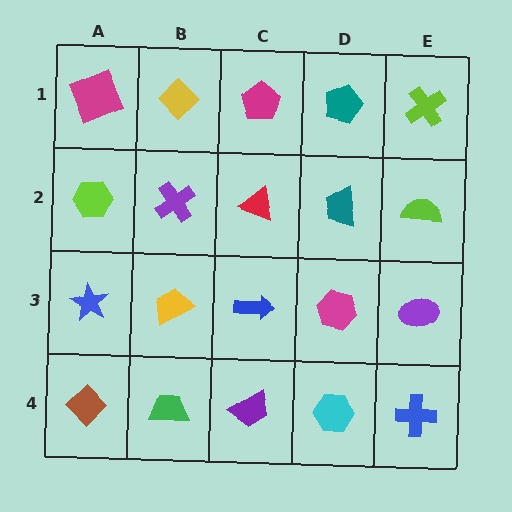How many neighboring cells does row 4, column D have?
3.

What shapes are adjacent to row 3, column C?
A red triangle (row 2, column C), a purple trapezoid (row 4, column C), a yellow trapezoid (row 3, column B), a magenta hexagon (row 3, column D).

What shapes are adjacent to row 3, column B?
A purple cross (row 2, column B), a green trapezoid (row 4, column B), a blue star (row 3, column A), a blue arrow (row 3, column C).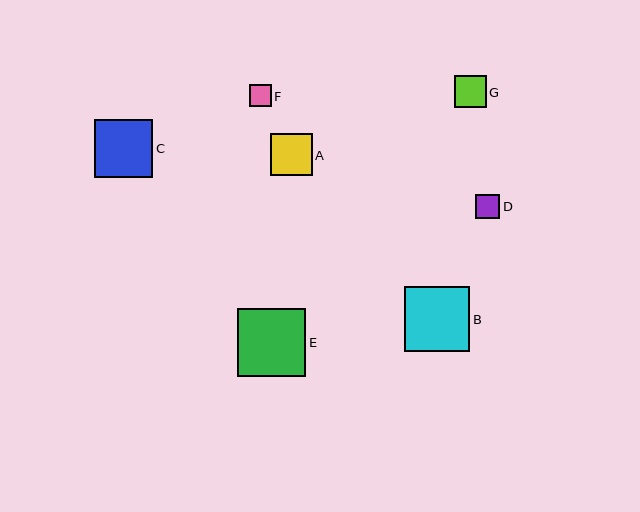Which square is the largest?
Square E is the largest with a size of approximately 68 pixels.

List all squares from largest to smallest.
From largest to smallest: E, B, C, A, G, D, F.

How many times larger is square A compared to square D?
Square A is approximately 1.7 times the size of square D.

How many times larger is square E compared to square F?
Square E is approximately 3.0 times the size of square F.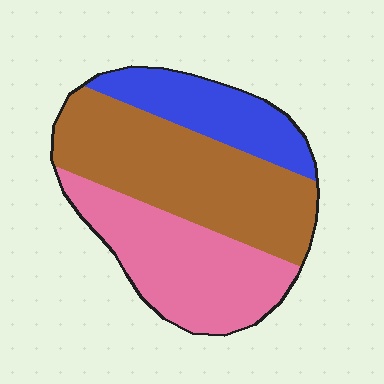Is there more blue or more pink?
Pink.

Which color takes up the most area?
Brown, at roughly 45%.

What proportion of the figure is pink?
Pink takes up about one third (1/3) of the figure.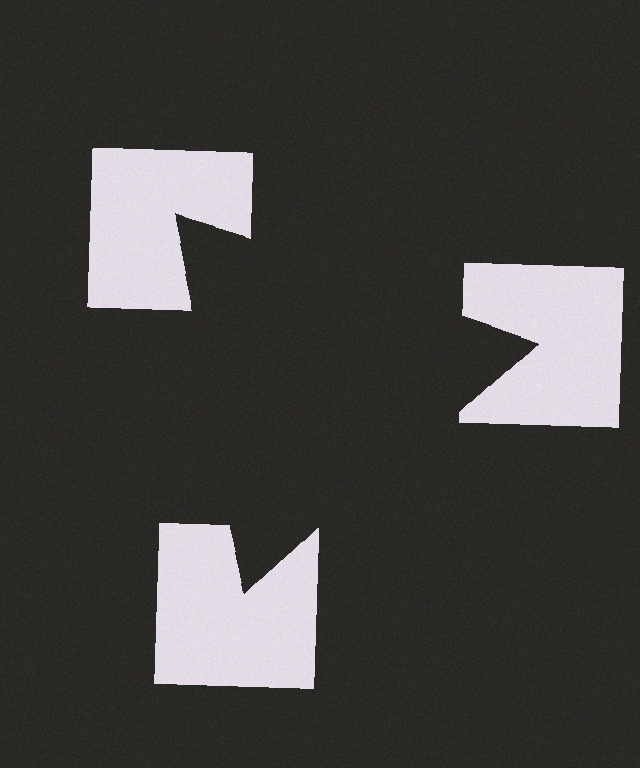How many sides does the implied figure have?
3 sides.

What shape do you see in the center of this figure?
An illusory triangle — its edges are inferred from the aligned wedge cuts in the notched squares, not physically drawn.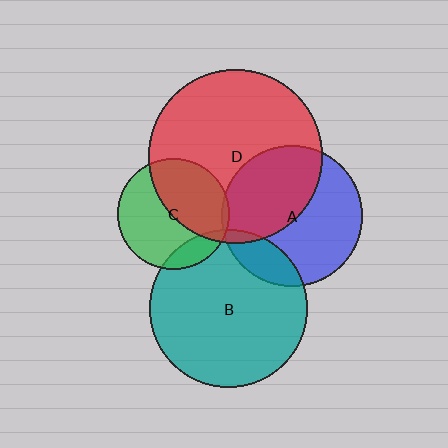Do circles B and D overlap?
Yes.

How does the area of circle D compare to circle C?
Approximately 2.4 times.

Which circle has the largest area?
Circle D (red).